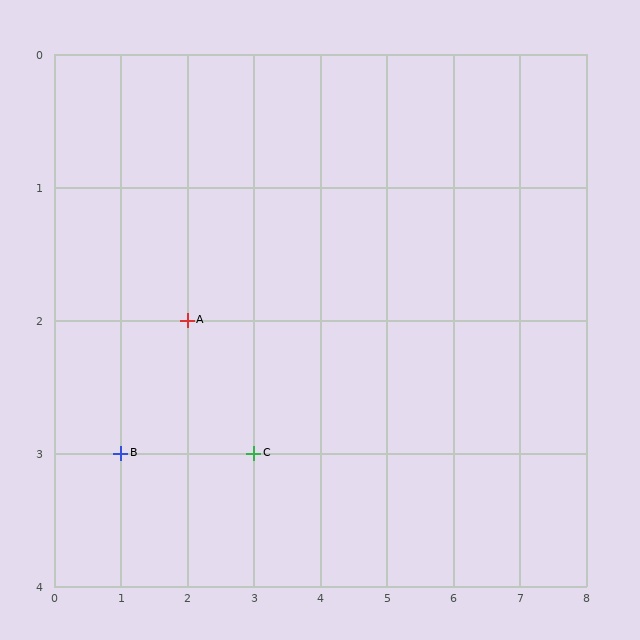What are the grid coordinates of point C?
Point C is at grid coordinates (3, 3).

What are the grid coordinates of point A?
Point A is at grid coordinates (2, 2).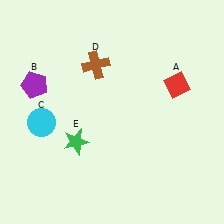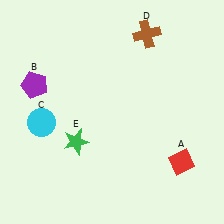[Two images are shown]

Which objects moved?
The objects that moved are: the red diamond (A), the brown cross (D).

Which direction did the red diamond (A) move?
The red diamond (A) moved down.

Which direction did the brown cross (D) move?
The brown cross (D) moved right.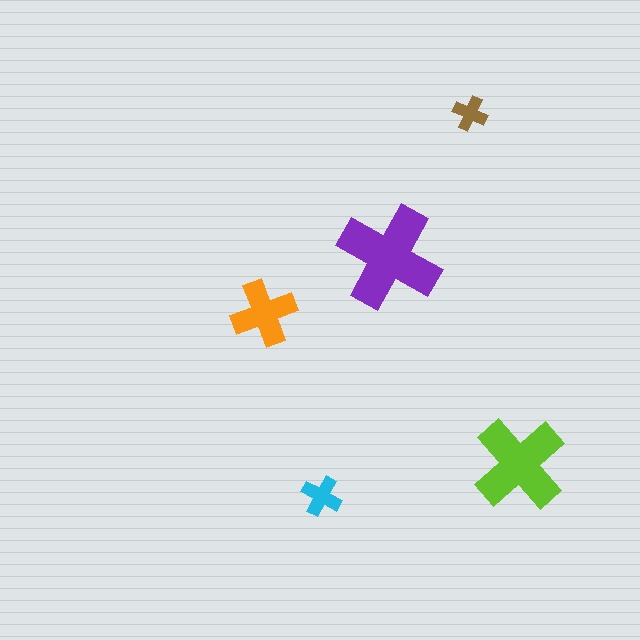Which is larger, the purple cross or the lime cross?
The purple one.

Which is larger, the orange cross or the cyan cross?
The orange one.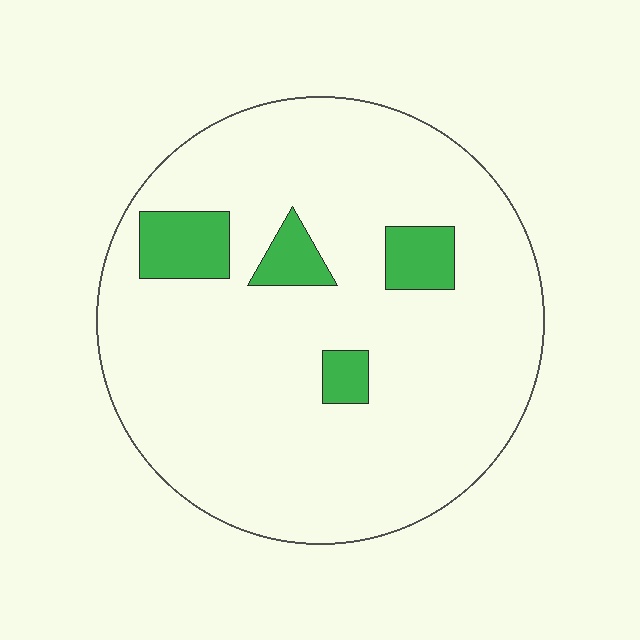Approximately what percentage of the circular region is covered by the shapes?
Approximately 10%.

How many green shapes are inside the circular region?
4.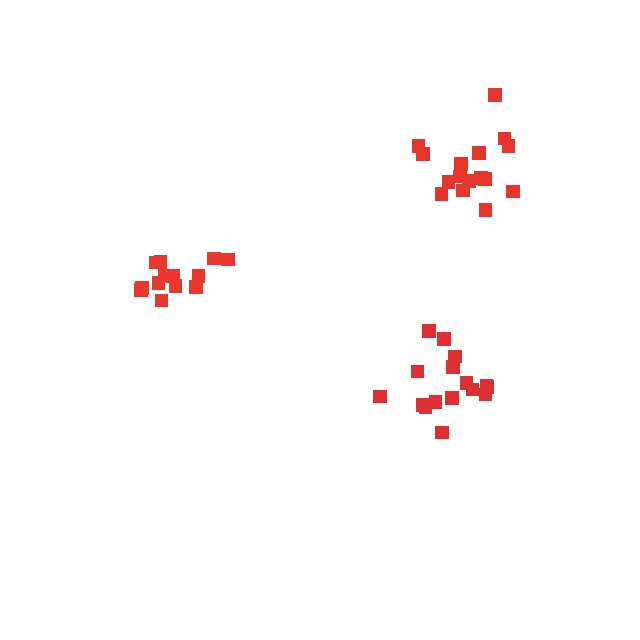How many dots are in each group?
Group 1: 16 dots, Group 2: 13 dots, Group 3: 17 dots (46 total).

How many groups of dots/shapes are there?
There are 3 groups.